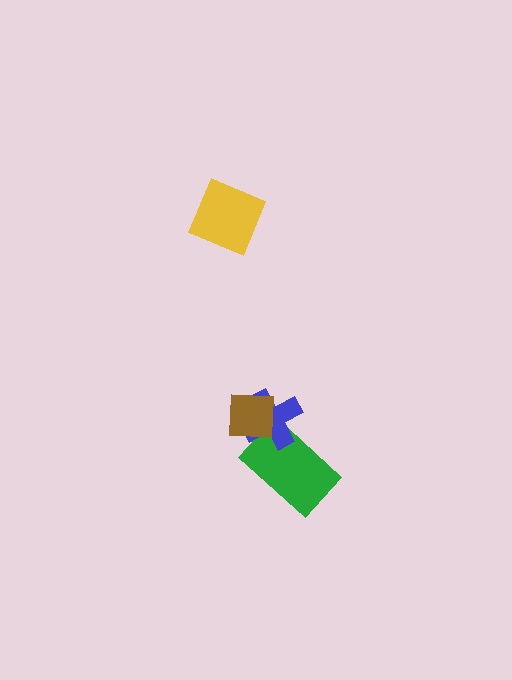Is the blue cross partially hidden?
Yes, it is partially covered by another shape.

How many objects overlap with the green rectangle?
2 objects overlap with the green rectangle.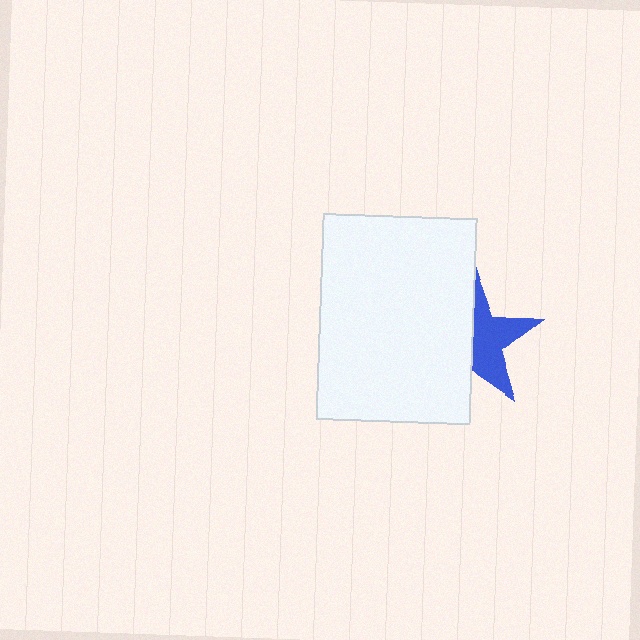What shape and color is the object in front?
The object in front is a white rectangle.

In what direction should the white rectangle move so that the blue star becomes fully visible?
The white rectangle should move left. That is the shortest direction to clear the overlap and leave the blue star fully visible.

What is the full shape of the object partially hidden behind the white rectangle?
The partially hidden object is a blue star.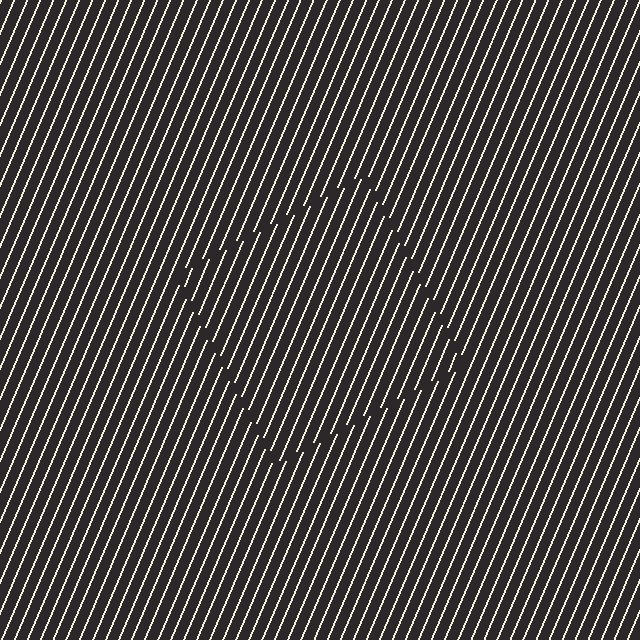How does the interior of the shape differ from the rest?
The interior of the shape contains the same grating, shifted by half a period — the contour is defined by the phase discontinuity where line-ends from the inner and outer gratings abut.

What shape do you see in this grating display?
An illusory square. The interior of the shape contains the same grating, shifted by half a period — the contour is defined by the phase discontinuity where line-ends from the inner and outer gratings abut.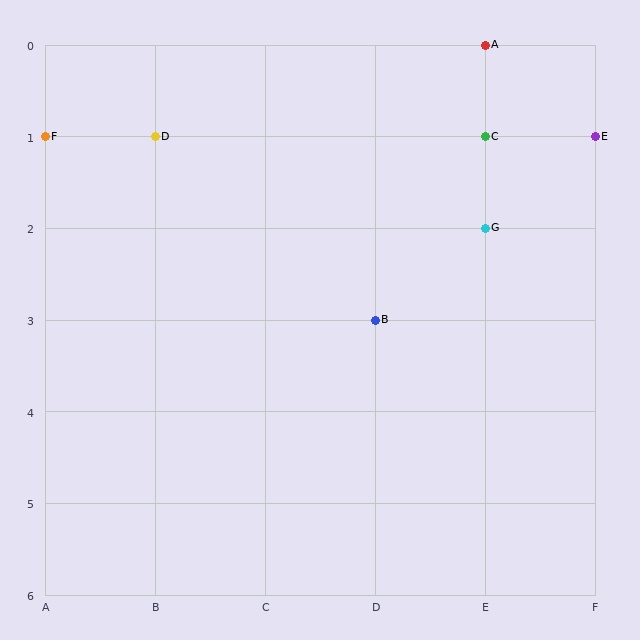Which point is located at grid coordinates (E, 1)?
Point C is at (E, 1).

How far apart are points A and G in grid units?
Points A and G are 2 rows apart.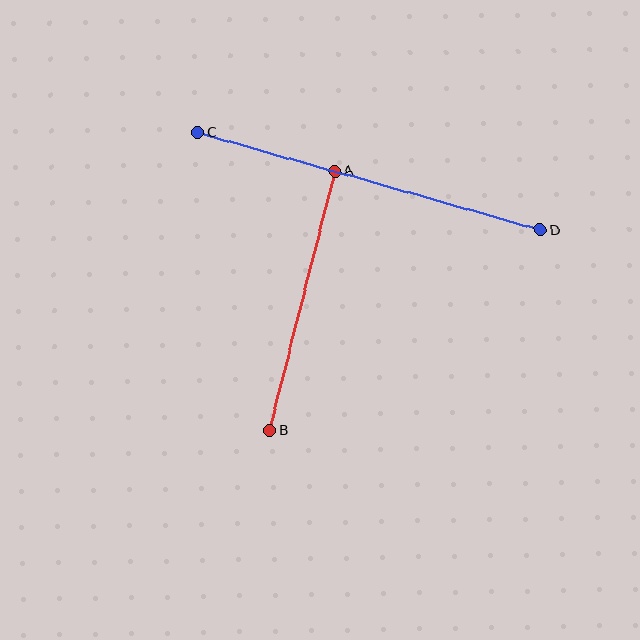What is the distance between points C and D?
The distance is approximately 356 pixels.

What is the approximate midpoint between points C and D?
The midpoint is at approximately (369, 181) pixels.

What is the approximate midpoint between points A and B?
The midpoint is at approximately (302, 301) pixels.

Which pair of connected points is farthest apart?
Points C and D are farthest apart.